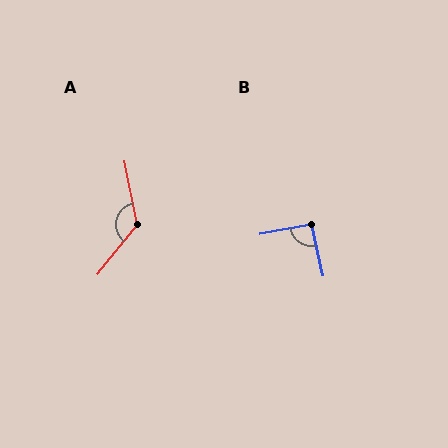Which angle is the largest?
A, at approximately 131 degrees.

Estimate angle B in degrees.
Approximately 91 degrees.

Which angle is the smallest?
B, at approximately 91 degrees.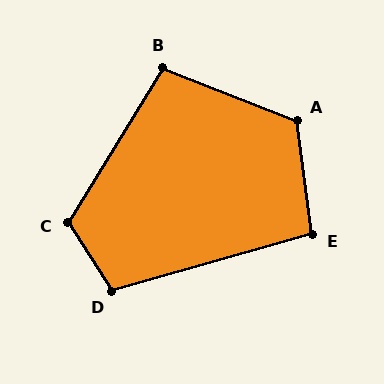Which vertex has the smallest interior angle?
E, at approximately 98 degrees.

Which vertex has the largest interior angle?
A, at approximately 119 degrees.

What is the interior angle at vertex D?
Approximately 107 degrees (obtuse).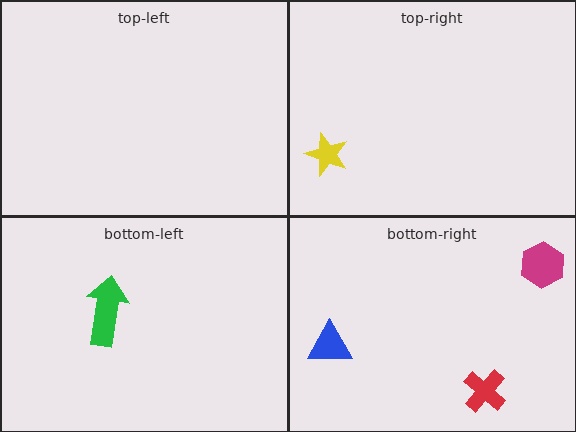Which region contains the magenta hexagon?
The bottom-right region.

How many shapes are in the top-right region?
1.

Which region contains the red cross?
The bottom-right region.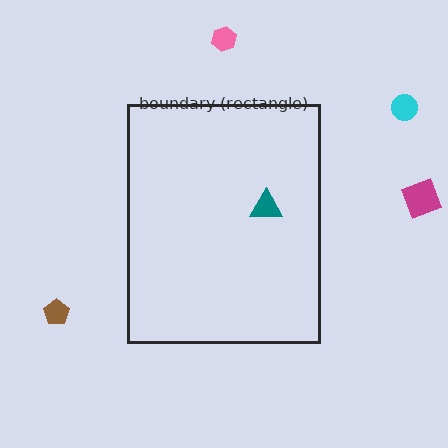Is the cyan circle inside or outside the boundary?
Outside.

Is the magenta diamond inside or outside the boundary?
Outside.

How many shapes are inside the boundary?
1 inside, 4 outside.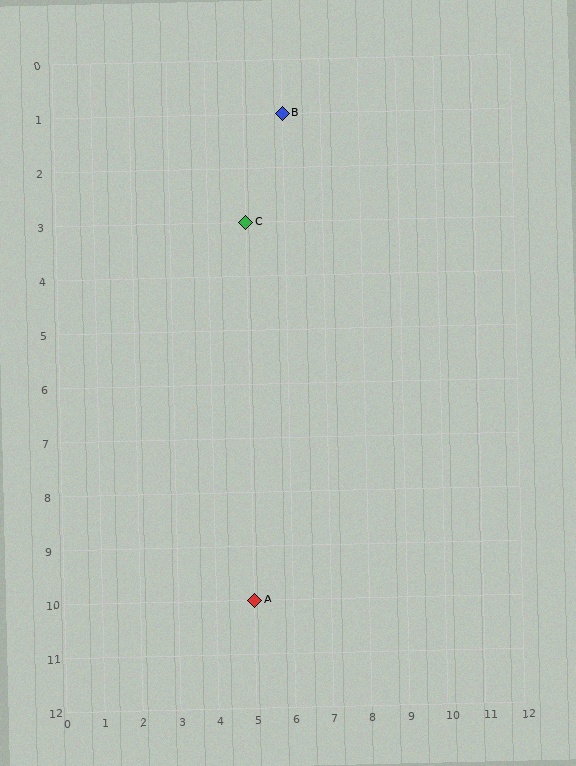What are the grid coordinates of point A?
Point A is at grid coordinates (5, 10).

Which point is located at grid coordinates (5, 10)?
Point A is at (5, 10).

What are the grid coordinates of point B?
Point B is at grid coordinates (6, 1).